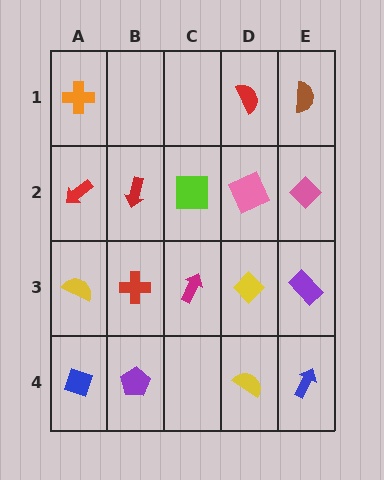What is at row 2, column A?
A red arrow.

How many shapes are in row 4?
4 shapes.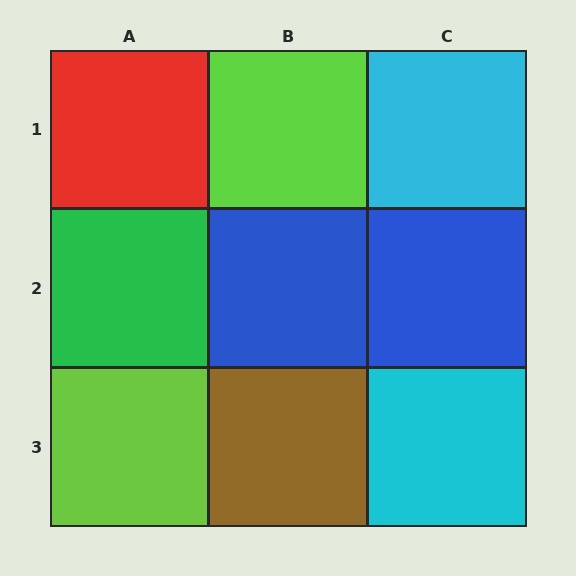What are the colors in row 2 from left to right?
Green, blue, blue.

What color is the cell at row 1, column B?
Lime.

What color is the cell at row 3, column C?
Cyan.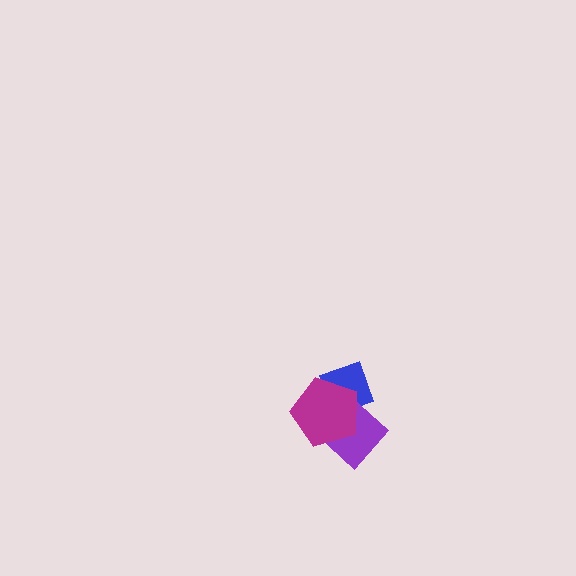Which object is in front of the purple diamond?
The magenta pentagon is in front of the purple diamond.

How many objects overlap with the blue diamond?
2 objects overlap with the blue diamond.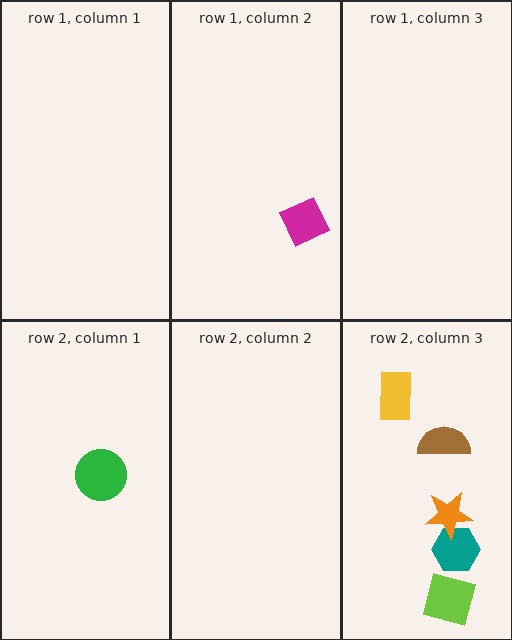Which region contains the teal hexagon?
The row 2, column 3 region.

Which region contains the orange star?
The row 2, column 3 region.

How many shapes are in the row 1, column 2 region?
1.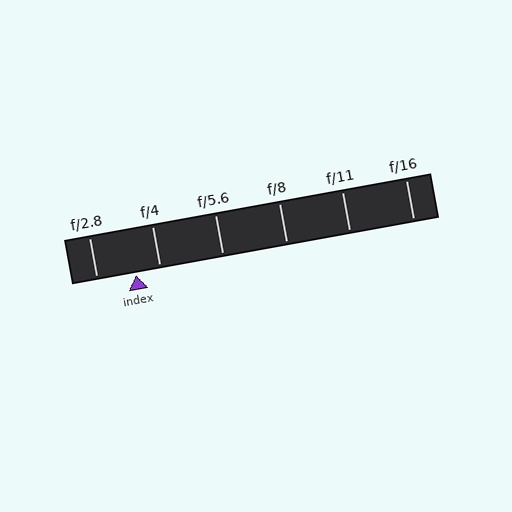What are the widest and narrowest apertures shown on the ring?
The widest aperture shown is f/2.8 and the narrowest is f/16.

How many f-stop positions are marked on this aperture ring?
There are 6 f-stop positions marked.